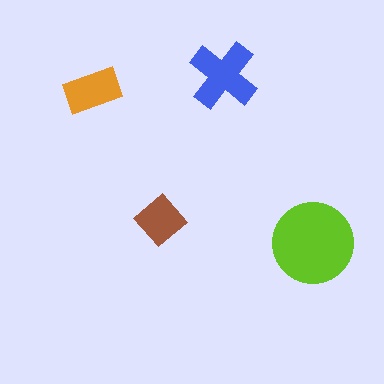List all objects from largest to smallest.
The lime circle, the blue cross, the orange rectangle, the brown diamond.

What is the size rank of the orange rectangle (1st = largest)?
3rd.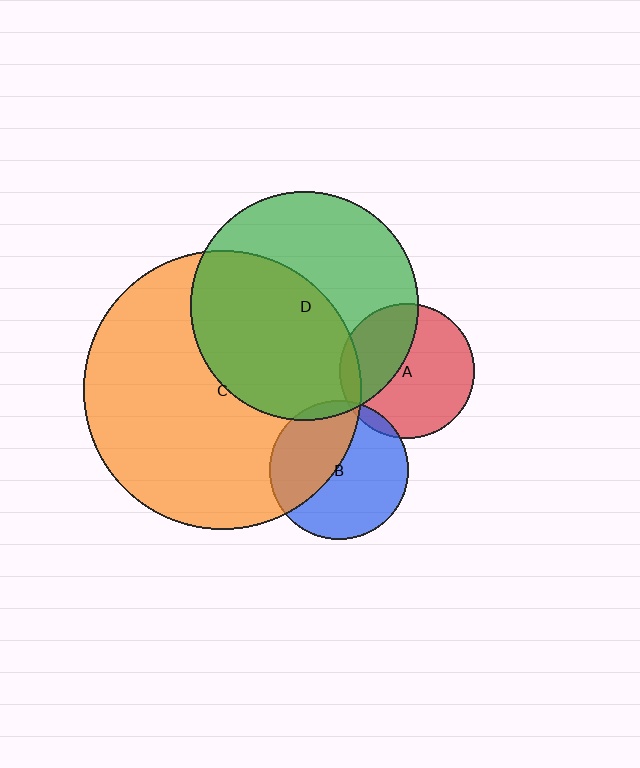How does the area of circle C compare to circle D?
Approximately 1.5 times.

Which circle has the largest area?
Circle C (orange).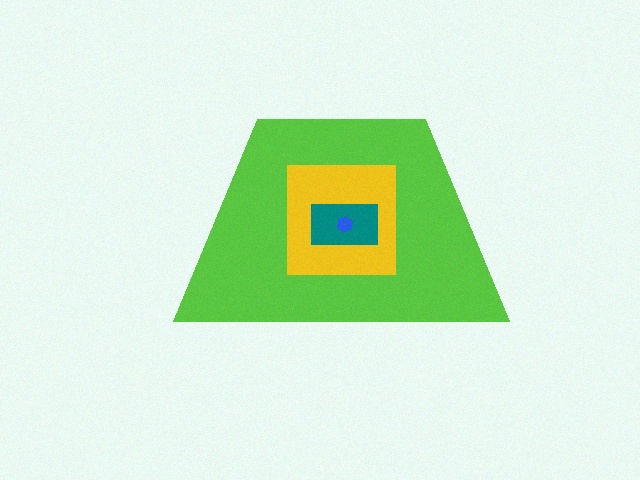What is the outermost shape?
The lime trapezoid.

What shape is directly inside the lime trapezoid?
The yellow square.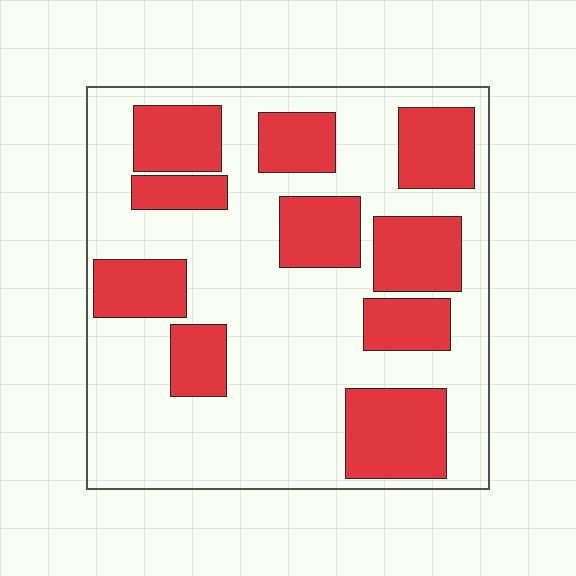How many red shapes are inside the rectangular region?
10.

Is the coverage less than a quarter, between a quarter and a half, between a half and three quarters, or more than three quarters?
Between a quarter and a half.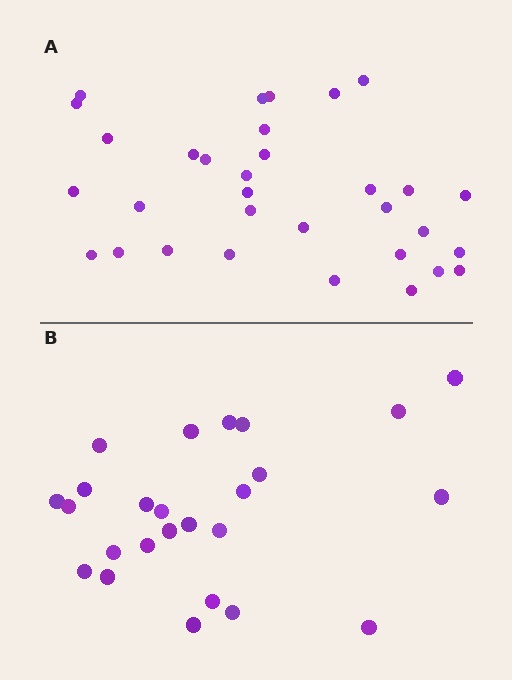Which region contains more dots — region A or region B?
Region A (the top region) has more dots.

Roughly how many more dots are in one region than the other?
Region A has roughly 8 or so more dots than region B.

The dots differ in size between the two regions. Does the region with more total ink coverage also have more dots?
No. Region B has more total ink coverage because its dots are larger, but region A actually contains more individual dots. Total area can be misleading — the number of items is what matters here.